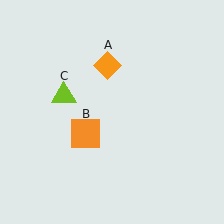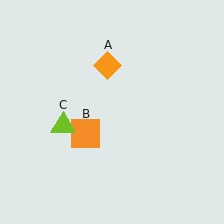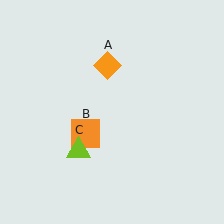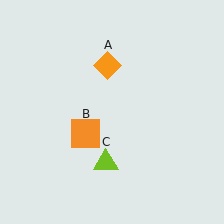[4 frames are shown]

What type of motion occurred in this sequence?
The lime triangle (object C) rotated counterclockwise around the center of the scene.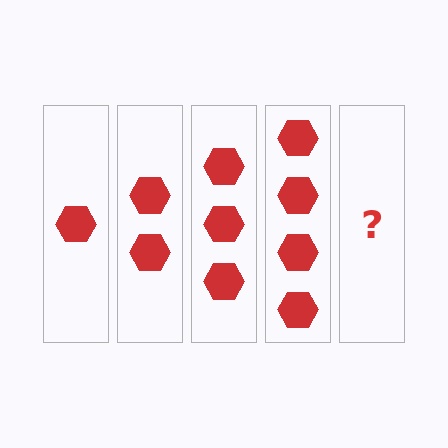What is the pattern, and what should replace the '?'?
The pattern is that each step adds one more hexagon. The '?' should be 5 hexagons.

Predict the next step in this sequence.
The next step is 5 hexagons.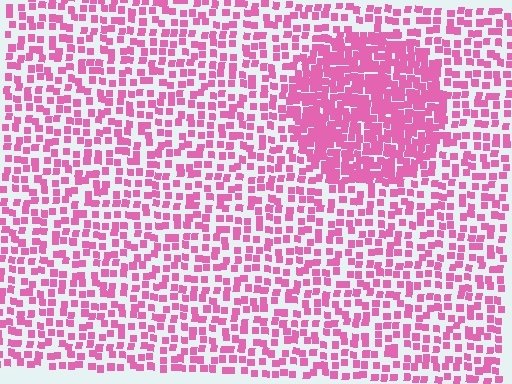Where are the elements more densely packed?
The elements are more densely packed inside the circle boundary.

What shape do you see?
I see a circle.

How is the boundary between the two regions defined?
The boundary is defined by a change in element density (approximately 2.2x ratio). All elements are the same color, size, and shape.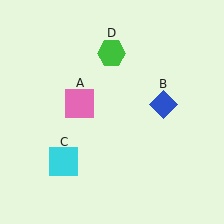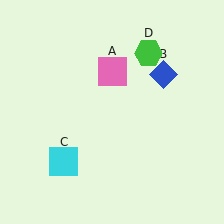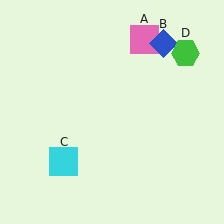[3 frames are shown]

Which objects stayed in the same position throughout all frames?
Cyan square (object C) remained stationary.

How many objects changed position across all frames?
3 objects changed position: pink square (object A), blue diamond (object B), green hexagon (object D).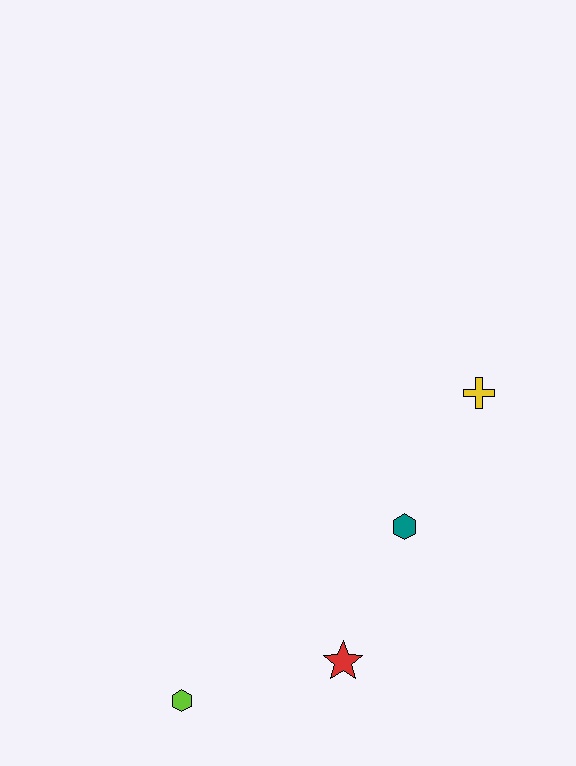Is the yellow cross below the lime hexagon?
No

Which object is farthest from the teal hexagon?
The lime hexagon is farthest from the teal hexagon.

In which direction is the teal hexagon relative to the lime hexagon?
The teal hexagon is to the right of the lime hexagon.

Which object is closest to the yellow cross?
The teal hexagon is closest to the yellow cross.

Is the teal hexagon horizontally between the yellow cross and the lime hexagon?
Yes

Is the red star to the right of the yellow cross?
No